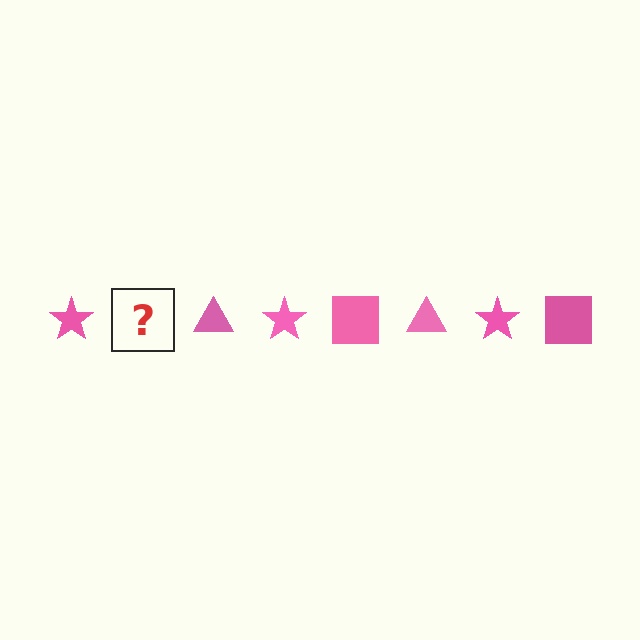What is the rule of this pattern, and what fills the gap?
The rule is that the pattern cycles through star, square, triangle shapes in pink. The gap should be filled with a pink square.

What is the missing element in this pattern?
The missing element is a pink square.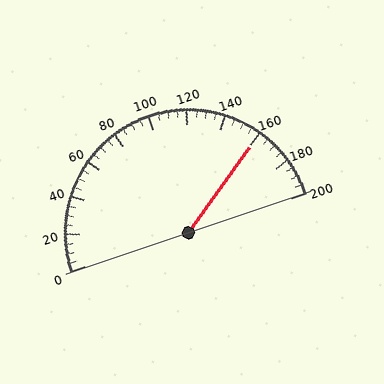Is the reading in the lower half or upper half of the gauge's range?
The reading is in the upper half of the range (0 to 200).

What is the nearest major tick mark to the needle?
The nearest major tick mark is 160.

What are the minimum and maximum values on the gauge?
The gauge ranges from 0 to 200.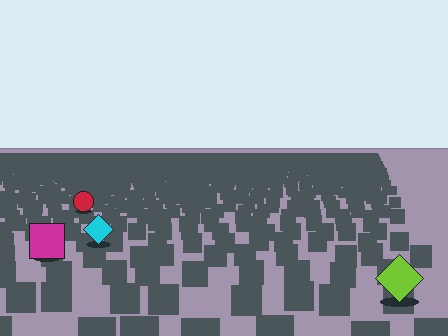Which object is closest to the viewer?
The lime diamond is closest. The texture marks near it are larger and more spread out.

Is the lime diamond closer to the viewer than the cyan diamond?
Yes. The lime diamond is closer — you can tell from the texture gradient: the ground texture is coarser near it.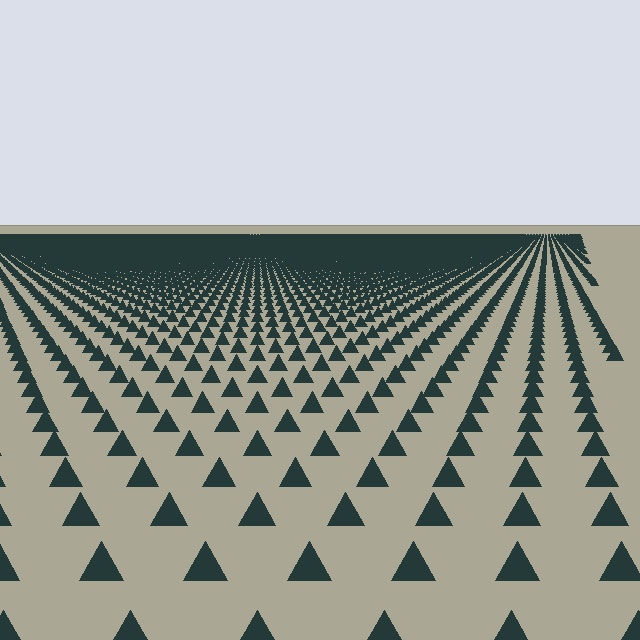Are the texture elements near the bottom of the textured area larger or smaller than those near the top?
Larger. Near the bottom, elements are closer to the viewer and appear at a bigger on-screen size.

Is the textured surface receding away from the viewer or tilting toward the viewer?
The surface is receding away from the viewer. Texture elements get smaller and denser toward the top.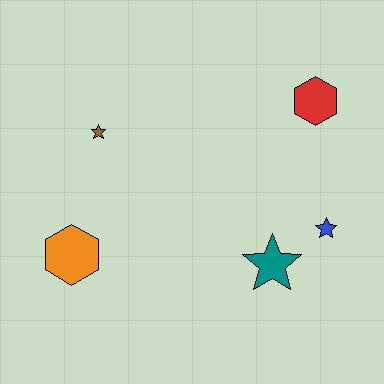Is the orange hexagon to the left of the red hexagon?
Yes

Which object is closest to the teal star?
The blue star is closest to the teal star.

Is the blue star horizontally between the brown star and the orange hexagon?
No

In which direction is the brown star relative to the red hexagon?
The brown star is to the left of the red hexagon.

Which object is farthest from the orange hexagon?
The red hexagon is farthest from the orange hexagon.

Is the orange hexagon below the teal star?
No